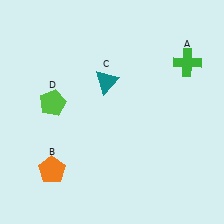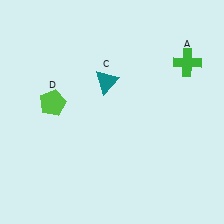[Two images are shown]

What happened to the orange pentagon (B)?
The orange pentagon (B) was removed in Image 2. It was in the bottom-left area of Image 1.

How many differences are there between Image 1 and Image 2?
There is 1 difference between the two images.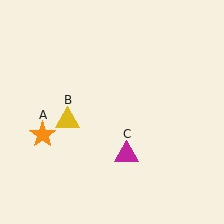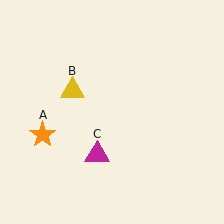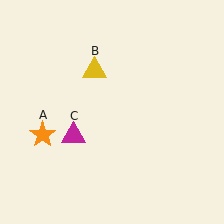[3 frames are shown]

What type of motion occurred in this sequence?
The yellow triangle (object B), magenta triangle (object C) rotated clockwise around the center of the scene.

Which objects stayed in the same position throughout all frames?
Orange star (object A) remained stationary.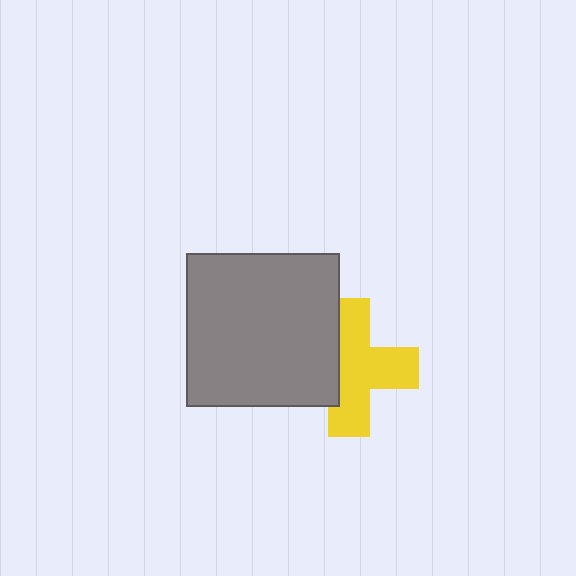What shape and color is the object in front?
The object in front is a gray square.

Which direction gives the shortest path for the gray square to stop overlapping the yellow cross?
Moving left gives the shortest separation.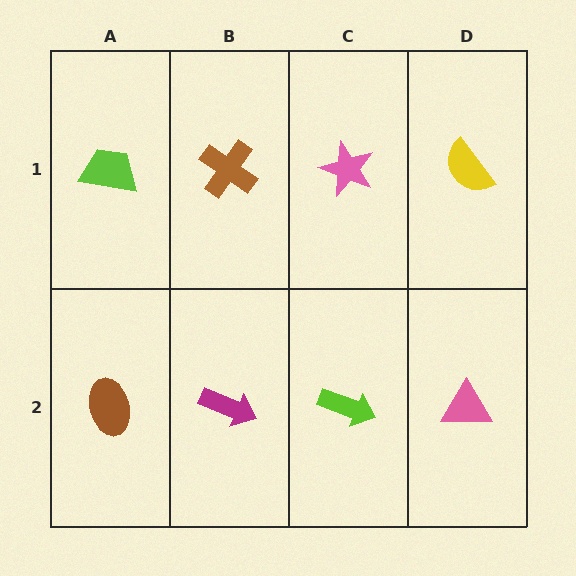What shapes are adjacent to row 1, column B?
A magenta arrow (row 2, column B), a lime trapezoid (row 1, column A), a pink star (row 1, column C).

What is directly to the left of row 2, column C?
A magenta arrow.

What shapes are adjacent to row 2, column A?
A lime trapezoid (row 1, column A), a magenta arrow (row 2, column B).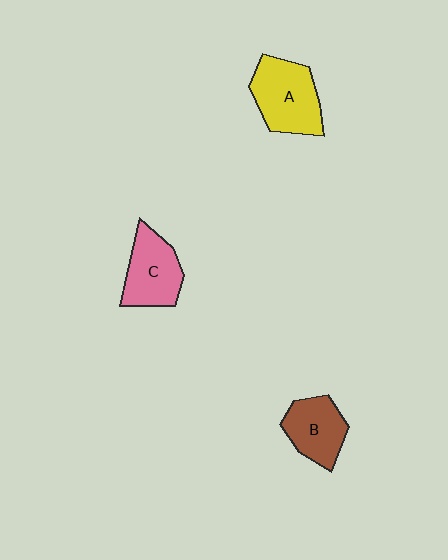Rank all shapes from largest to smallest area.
From largest to smallest: A (yellow), C (pink), B (brown).